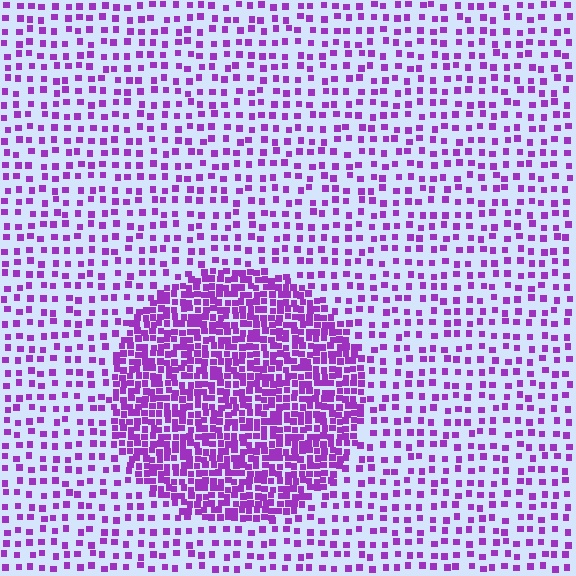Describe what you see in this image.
The image contains small purple elements arranged at two different densities. A circle-shaped region is visible where the elements are more densely packed than the surrounding area.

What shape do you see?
I see a circle.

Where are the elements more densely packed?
The elements are more densely packed inside the circle boundary.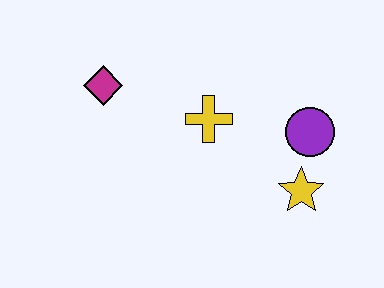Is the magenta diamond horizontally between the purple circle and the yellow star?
No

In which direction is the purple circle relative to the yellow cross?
The purple circle is to the right of the yellow cross.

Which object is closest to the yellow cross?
The purple circle is closest to the yellow cross.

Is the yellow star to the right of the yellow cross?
Yes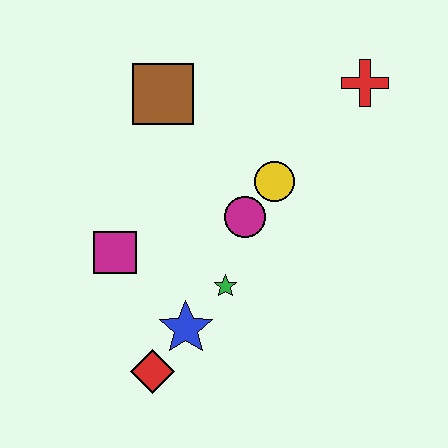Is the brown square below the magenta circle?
No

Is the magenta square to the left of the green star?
Yes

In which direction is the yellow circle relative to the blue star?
The yellow circle is above the blue star.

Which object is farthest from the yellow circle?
The red diamond is farthest from the yellow circle.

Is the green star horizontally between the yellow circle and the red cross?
No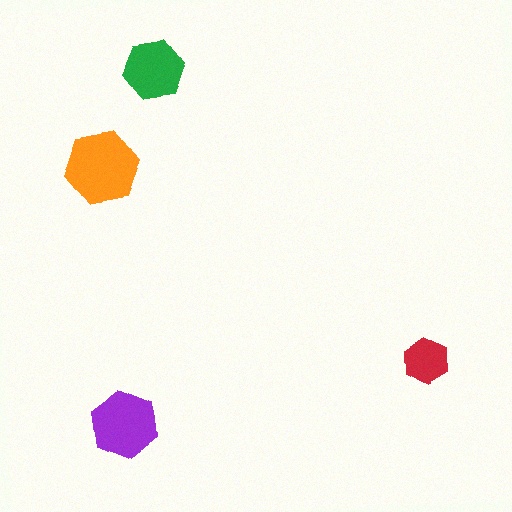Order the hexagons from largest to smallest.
the orange one, the purple one, the green one, the red one.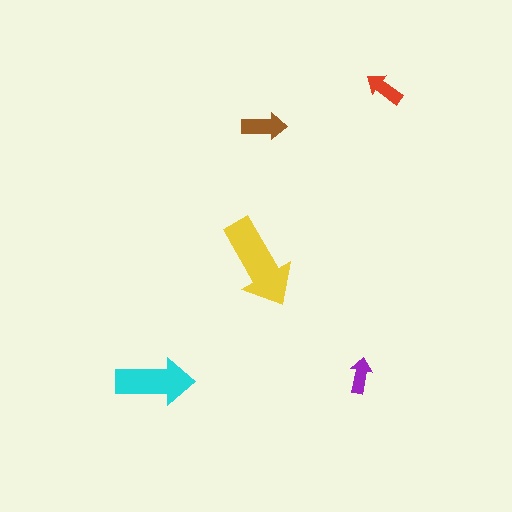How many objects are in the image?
There are 5 objects in the image.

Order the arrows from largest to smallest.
the yellow one, the cyan one, the brown one, the red one, the purple one.